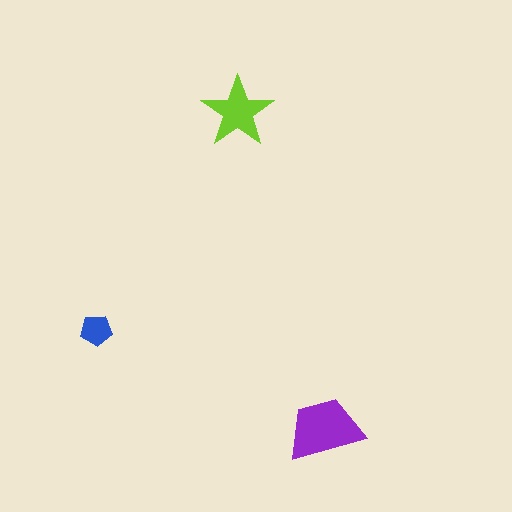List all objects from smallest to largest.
The blue pentagon, the lime star, the purple trapezoid.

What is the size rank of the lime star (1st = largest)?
2nd.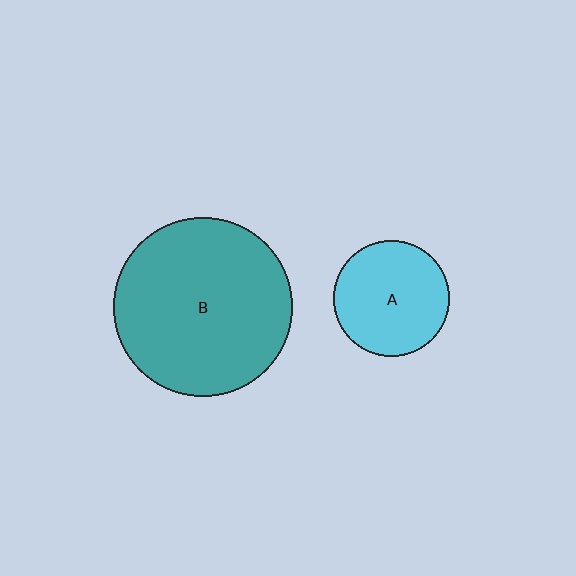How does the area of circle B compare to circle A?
Approximately 2.4 times.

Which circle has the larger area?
Circle B (teal).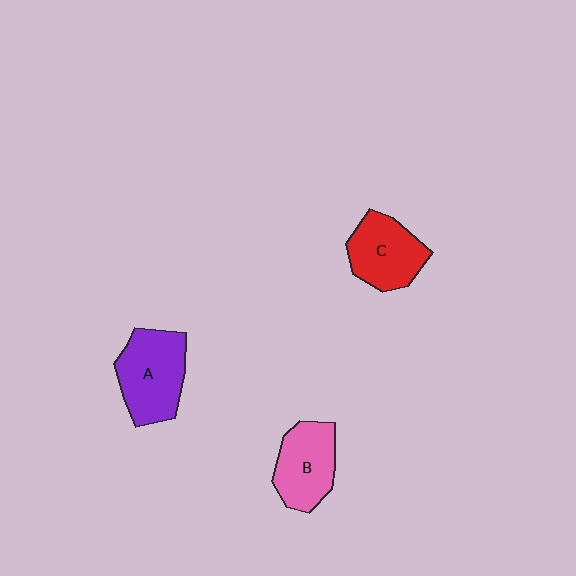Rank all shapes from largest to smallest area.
From largest to smallest: A (purple), C (red), B (pink).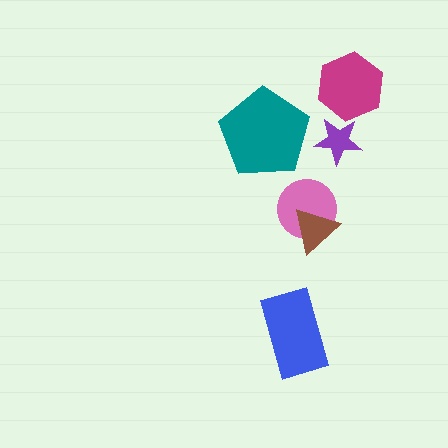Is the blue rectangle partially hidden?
No, no other shape covers it.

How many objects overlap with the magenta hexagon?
0 objects overlap with the magenta hexagon.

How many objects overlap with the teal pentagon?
0 objects overlap with the teal pentagon.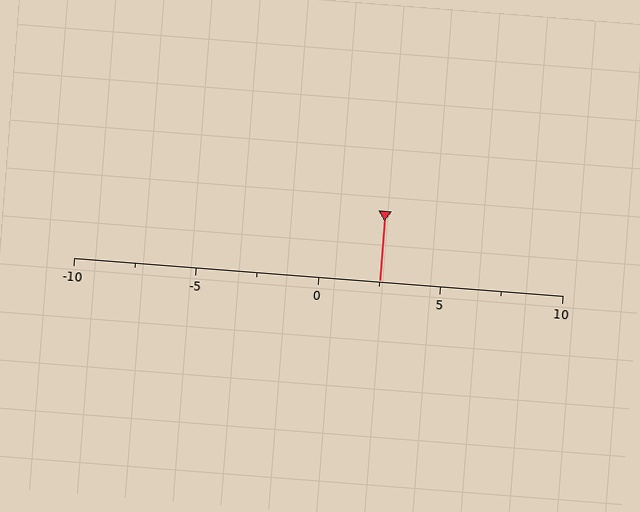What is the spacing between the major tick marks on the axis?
The major ticks are spaced 5 apart.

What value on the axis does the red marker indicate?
The marker indicates approximately 2.5.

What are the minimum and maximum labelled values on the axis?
The axis runs from -10 to 10.